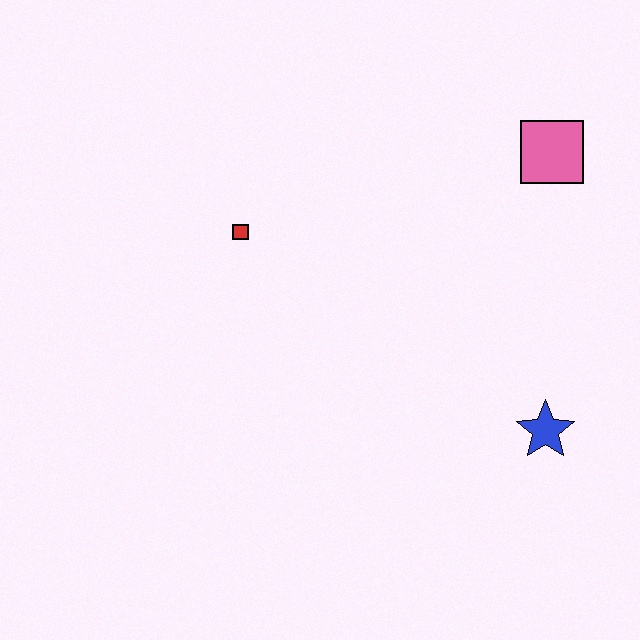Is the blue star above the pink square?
No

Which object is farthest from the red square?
The blue star is farthest from the red square.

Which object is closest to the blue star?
The pink square is closest to the blue star.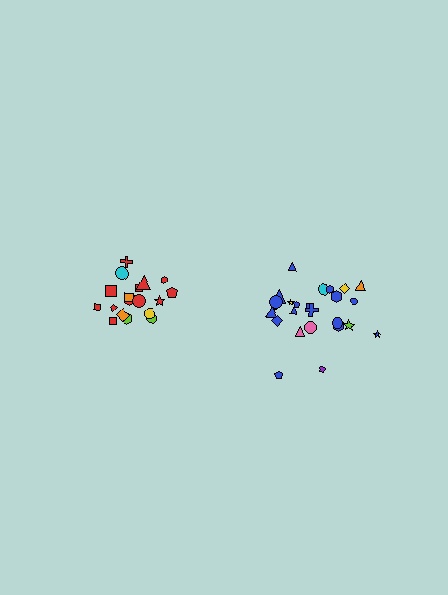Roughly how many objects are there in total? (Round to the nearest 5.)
Roughly 45 objects in total.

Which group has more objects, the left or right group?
The right group.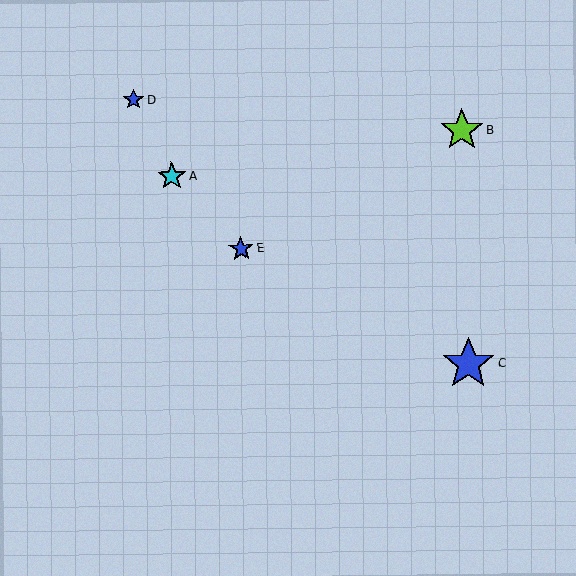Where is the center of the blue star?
The center of the blue star is at (468, 364).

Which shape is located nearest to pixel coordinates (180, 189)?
The cyan star (labeled A) at (172, 177) is nearest to that location.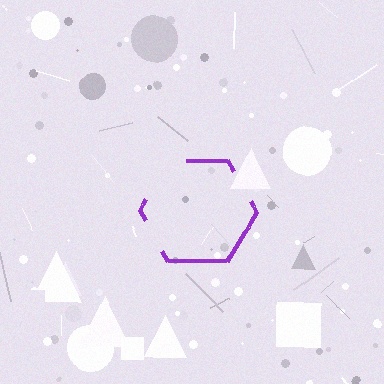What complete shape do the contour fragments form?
The contour fragments form a hexagon.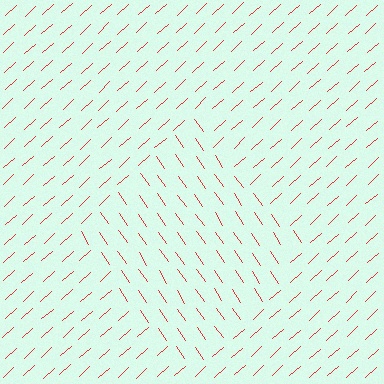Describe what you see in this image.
The image is filled with small red line segments. A diamond region in the image has lines oriented differently from the surrounding lines, creating a visible texture boundary.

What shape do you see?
I see a diamond.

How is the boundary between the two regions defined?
The boundary is defined purely by a change in line orientation (approximately 82 degrees difference). All lines are the same color and thickness.